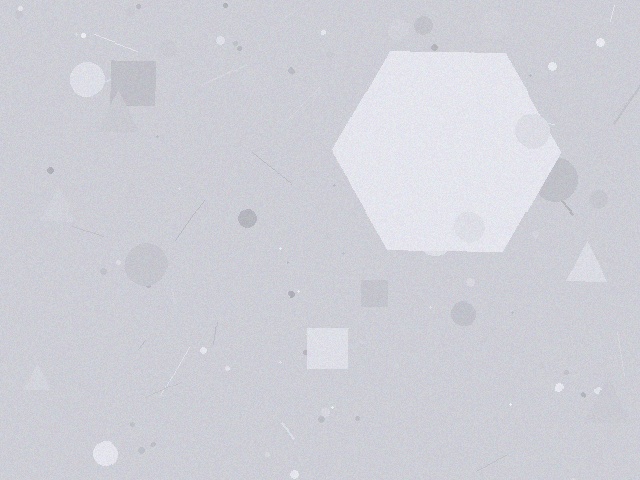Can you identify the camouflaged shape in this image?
The camouflaged shape is a hexagon.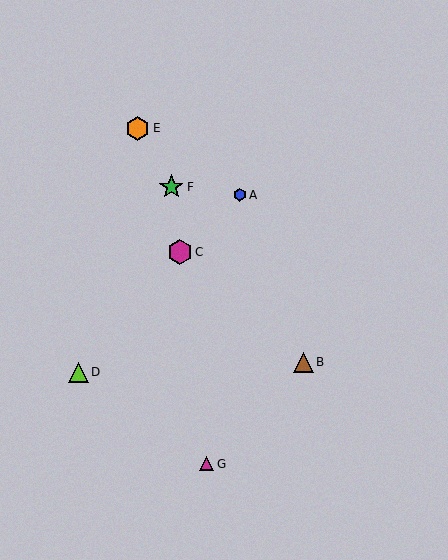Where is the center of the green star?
The center of the green star is at (171, 187).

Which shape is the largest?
The magenta hexagon (labeled C) is the largest.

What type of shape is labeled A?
Shape A is a blue hexagon.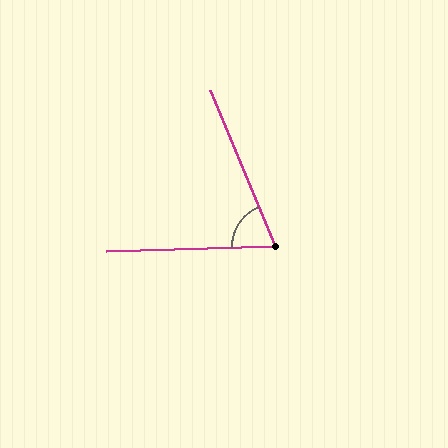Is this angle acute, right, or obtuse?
It is acute.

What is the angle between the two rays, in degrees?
Approximately 69 degrees.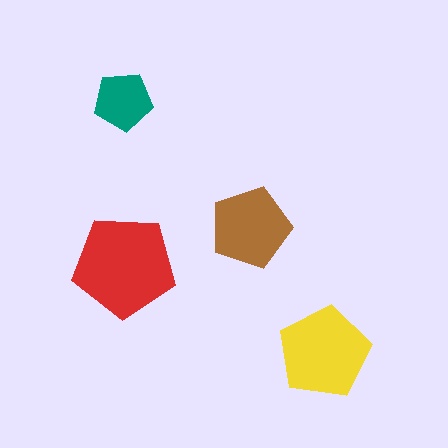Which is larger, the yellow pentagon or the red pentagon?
The red one.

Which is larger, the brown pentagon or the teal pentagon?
The brown one.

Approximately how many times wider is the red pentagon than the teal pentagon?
About 2 times wider.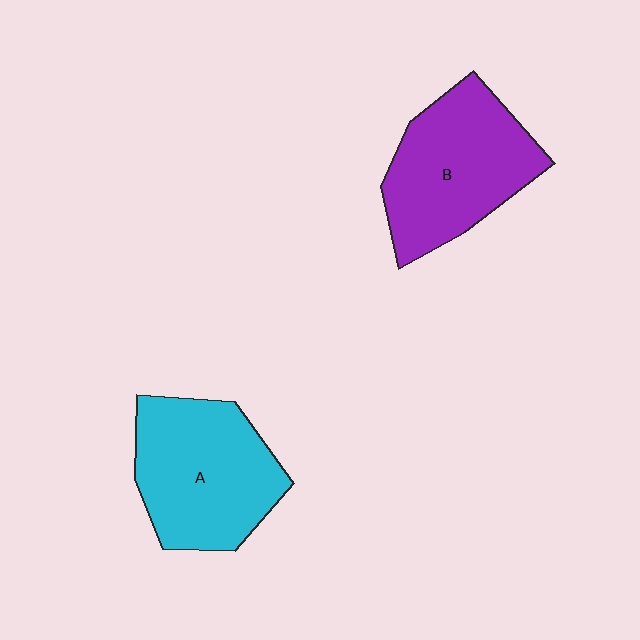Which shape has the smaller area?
Shape B (purple).